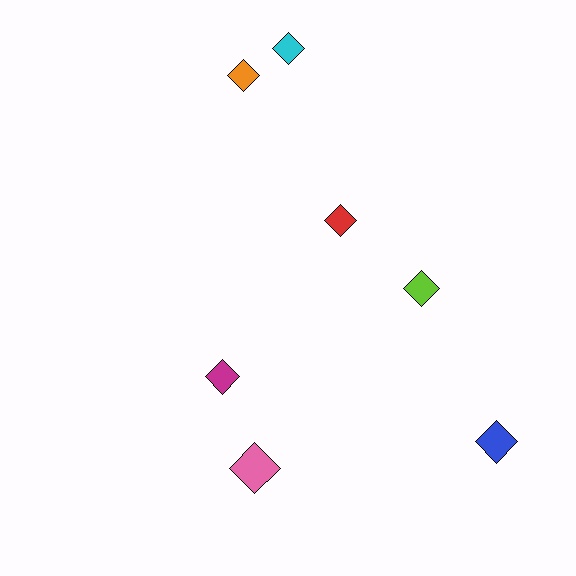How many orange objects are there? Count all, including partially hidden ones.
There is 1 orange object.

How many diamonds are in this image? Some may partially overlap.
There are 7 diamonds.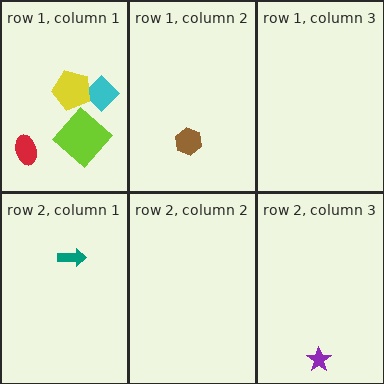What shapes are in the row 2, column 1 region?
The teal arrow.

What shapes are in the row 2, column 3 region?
The purple star.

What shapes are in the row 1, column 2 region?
The brown hexagon.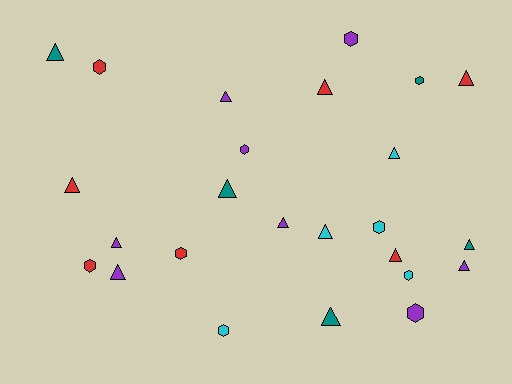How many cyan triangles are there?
There are 2 cyan triangles.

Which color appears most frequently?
Purple, with 8 objects.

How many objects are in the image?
There are 25 objects.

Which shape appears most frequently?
Triangle, with 15 objects.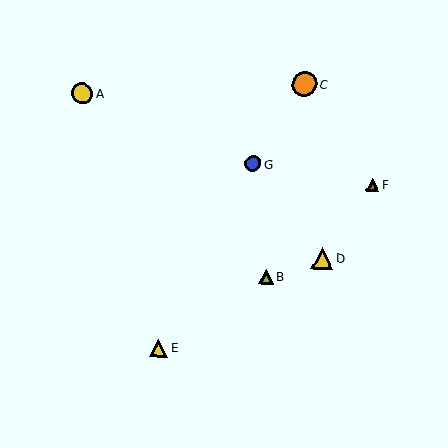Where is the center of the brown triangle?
The center of the brown triangle is at (373, 185).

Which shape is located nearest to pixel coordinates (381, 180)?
The brown triangle (labeled F) at (373, 185) is nearest to that location.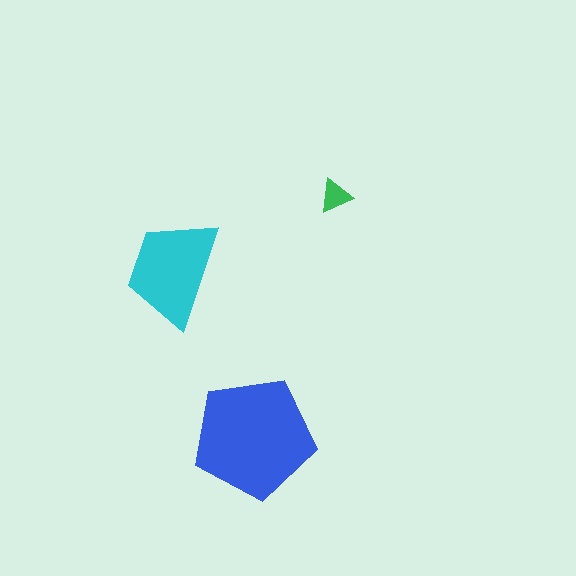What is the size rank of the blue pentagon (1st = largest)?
1st.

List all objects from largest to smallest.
The blue pentagon, the cyan trapezoid, the green triangle.